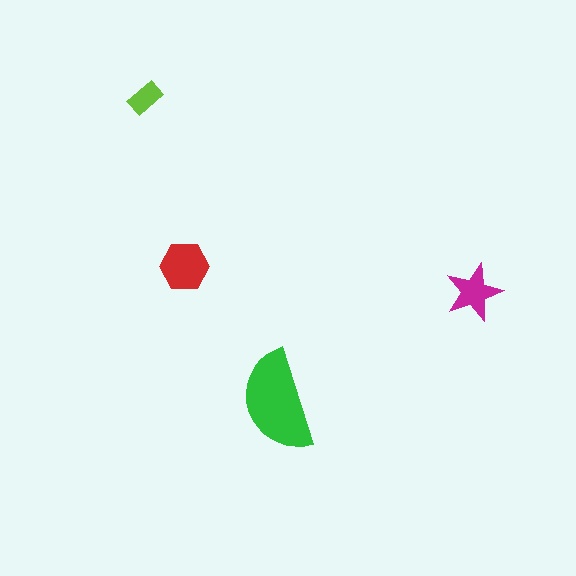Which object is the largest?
The green semicircle.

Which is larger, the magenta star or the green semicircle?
The green semicircle.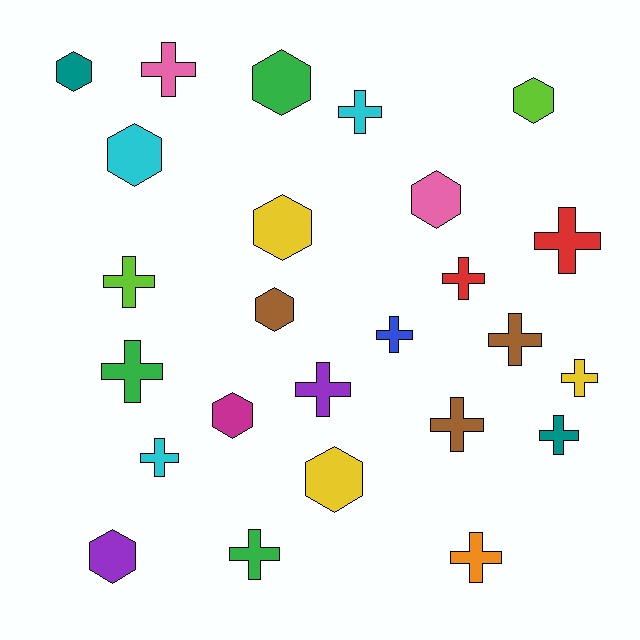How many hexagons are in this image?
There are 10 hexagons.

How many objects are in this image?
There are 25 objects.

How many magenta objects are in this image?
There is 1 magenta object.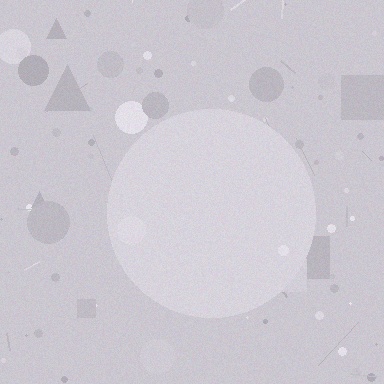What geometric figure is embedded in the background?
A circle is embedded in the background.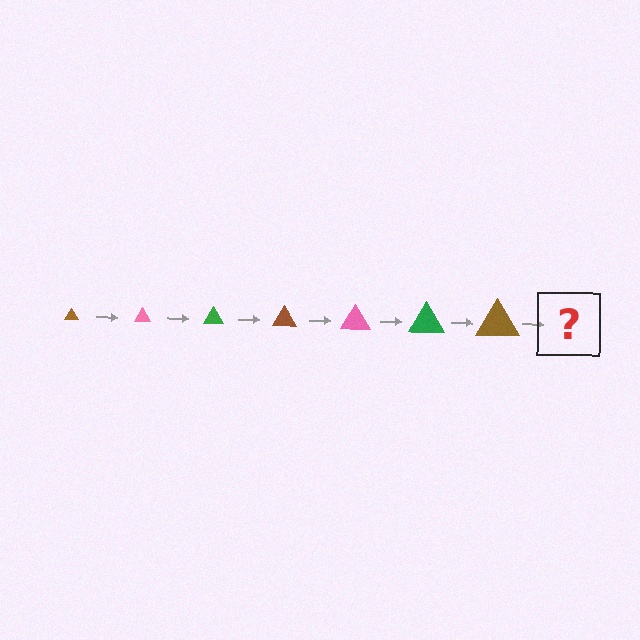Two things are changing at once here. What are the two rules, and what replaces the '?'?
The two rules are that the triangle grows larger each step and the color cycles through brown, pink, and green. The '?' should be a pink triangle, larger than the previous one.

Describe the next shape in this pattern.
It should be a pink triangle, larger than the previous one.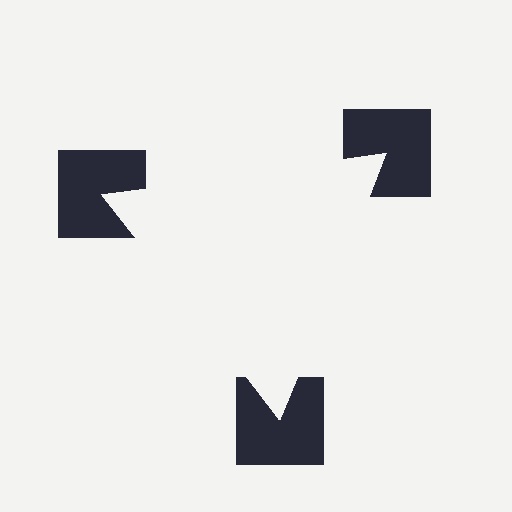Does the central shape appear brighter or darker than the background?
It typically appears slightly brighter than the background, even though no actual brightness change is drawn.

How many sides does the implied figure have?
3 sides.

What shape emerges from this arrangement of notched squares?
An illusory triangle — its edges are inferred from the aligned wedge cuts in the notched squares, not physically drawn.